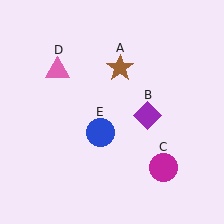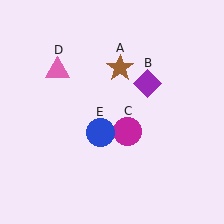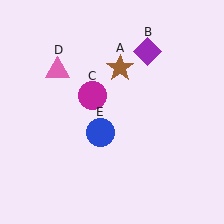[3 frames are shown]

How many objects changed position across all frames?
2 objects changed position: purple diamond (object B), magenta circle (object C).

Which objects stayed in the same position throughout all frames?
Brown star (object A) and pink triangle (object D) and blue circle (object E) remained stationary.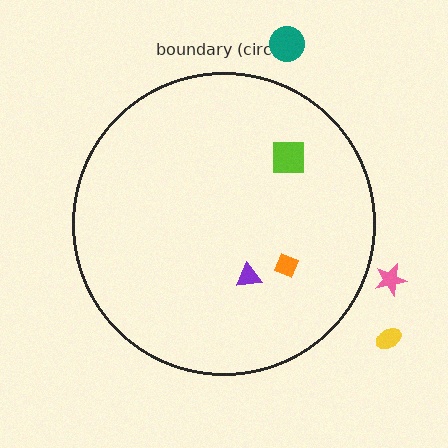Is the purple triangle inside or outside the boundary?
Inside.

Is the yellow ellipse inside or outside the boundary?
Outside.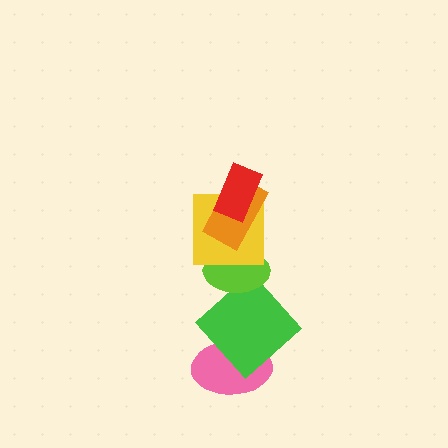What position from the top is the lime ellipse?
The lime ellipse is 4th from the top.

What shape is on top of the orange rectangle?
The red rectangle is on top of the orange rectangle.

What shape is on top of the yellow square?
The orange rectangle is on top of the yellow square.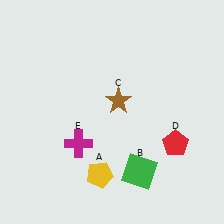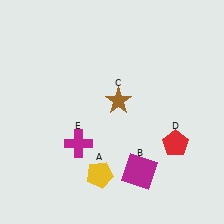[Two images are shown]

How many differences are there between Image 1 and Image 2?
There is 1 difference between the two images.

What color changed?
The square (B) changed from green in Image 1 to magenta in Image 2.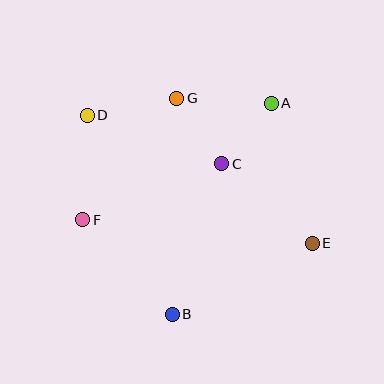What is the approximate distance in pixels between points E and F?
The distance between E and F is approximately 231 pixels.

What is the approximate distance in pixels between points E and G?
The distance between E and G is approximately 199 pixels.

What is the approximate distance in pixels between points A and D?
The distance between A and D is approximately 184 pixels.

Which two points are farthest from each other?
Points D and E are farthest from each other.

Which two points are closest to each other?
Points A and C are closest to each other.